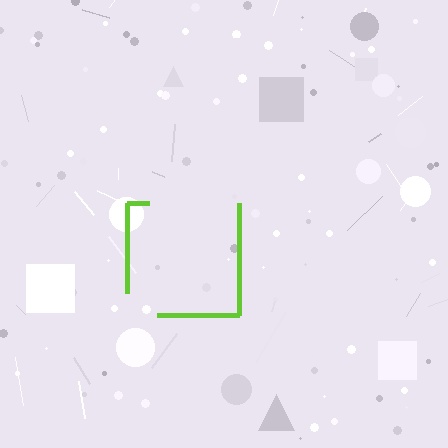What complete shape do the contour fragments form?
The contour fragments form a square.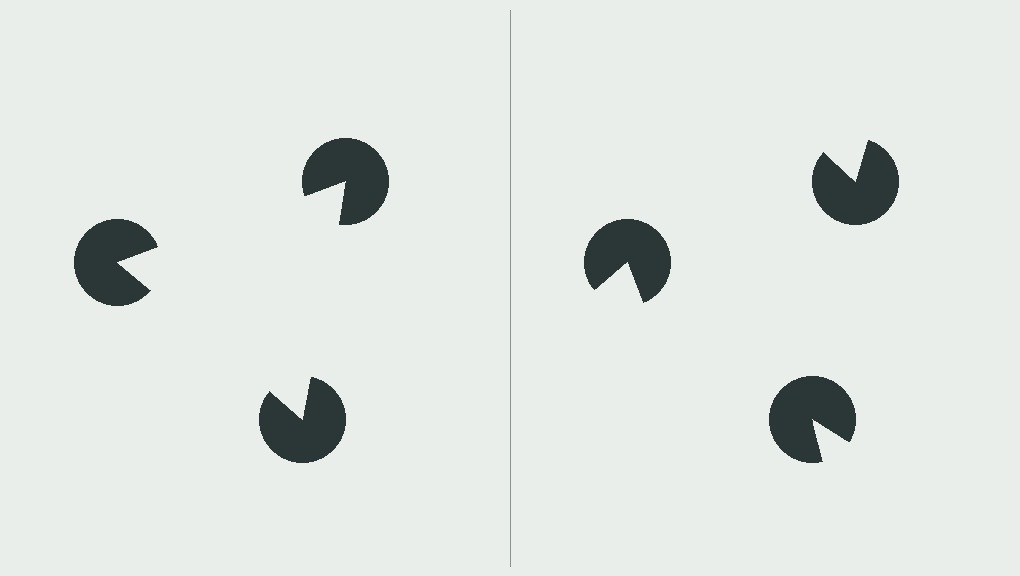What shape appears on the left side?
An illusory triangle.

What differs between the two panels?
The pac-man discs are positioned identically on both sides; only the wedge orientations differ. On the left they align to a triangle; on the right they are misaligned.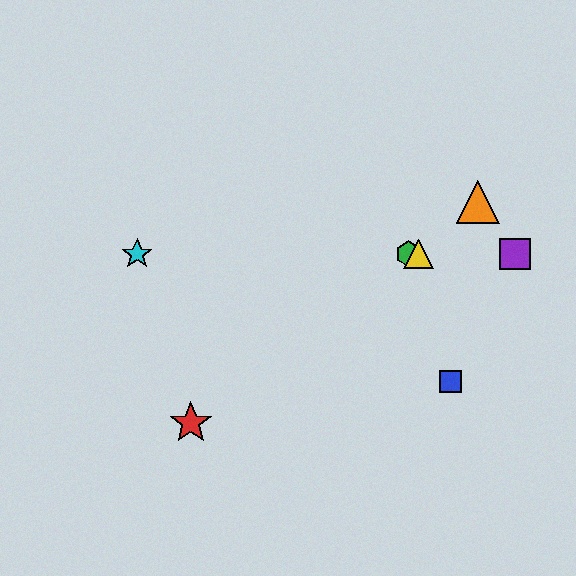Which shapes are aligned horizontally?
The green hexagon, the yellow triangle, the purple square, the cyan star are aligned horizontally.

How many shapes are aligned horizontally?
4 shapes (the green hexagon, the yellow triangle, the purple square, the cyan star) are aligned horizontally.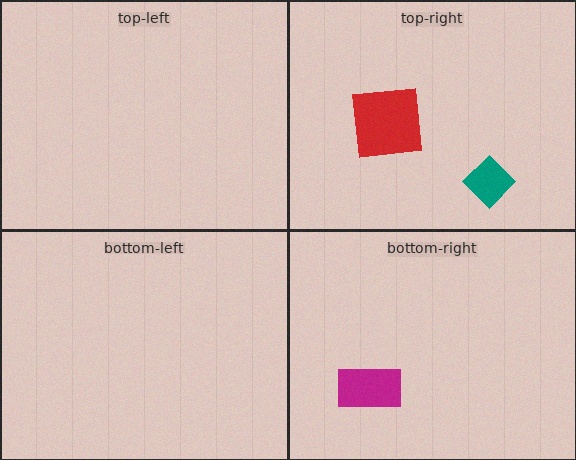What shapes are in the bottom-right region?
The magenta rectangle.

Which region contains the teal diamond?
The top-right region.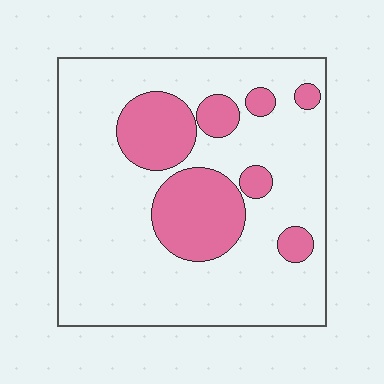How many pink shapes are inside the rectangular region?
7.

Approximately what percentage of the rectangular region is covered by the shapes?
Approximately 25%.